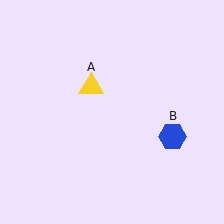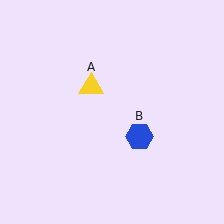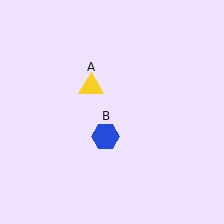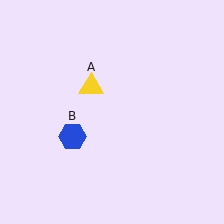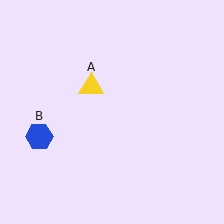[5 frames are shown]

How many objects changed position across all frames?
1 object changed position: blue hexagon (object B).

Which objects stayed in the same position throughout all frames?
Yellow triangle (object A) remained stationary.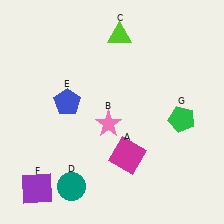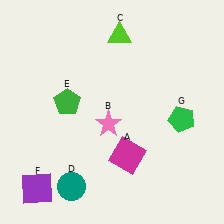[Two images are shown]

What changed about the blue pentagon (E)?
In Image 1, E is blue. In Image 2, it changed to green.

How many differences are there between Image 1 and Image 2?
There is 1 difference between the two images.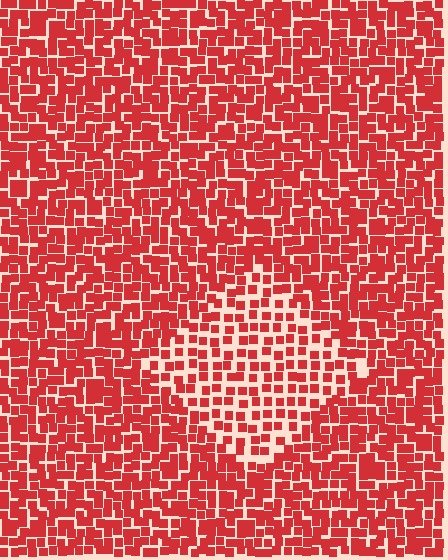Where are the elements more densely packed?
The elements are more densely packed outside the diamond boundary.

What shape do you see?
I see a diamond.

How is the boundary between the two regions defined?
The boundary is defined by a change in element density (approximately 1.7x ratio). All elements are the same color, size, and shape.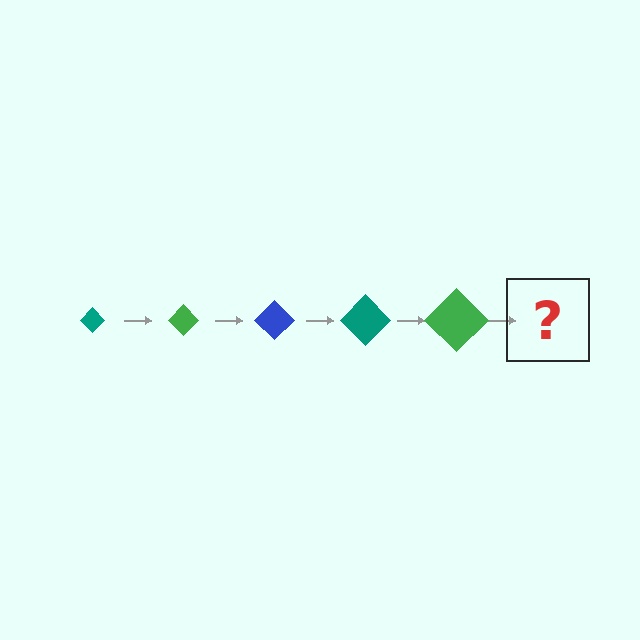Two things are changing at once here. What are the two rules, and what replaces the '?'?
The two rules are that the diamond grows larger each step and the color cycles through teal, green, and blue. The '?' should be a blue diamond, larger than the previous one.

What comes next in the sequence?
The next element should be a blue diamond, larger than the previous one.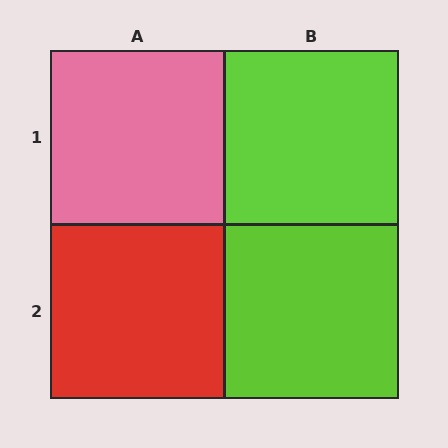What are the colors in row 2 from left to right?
Red, lime.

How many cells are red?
1 cell is red.